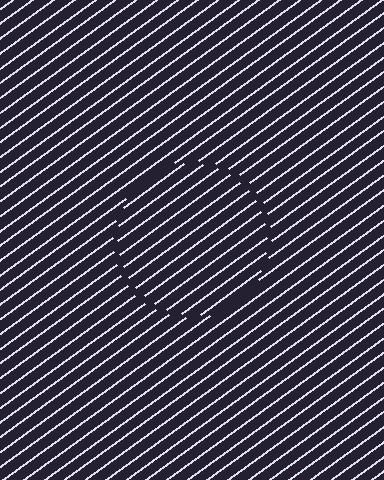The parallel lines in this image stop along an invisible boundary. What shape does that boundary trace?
An illusory circle. The interior of the shape contains the same grating, shifted by half a period — the contour is defined by the phase discontinuity where line-ends from the inner and outer gratings abut.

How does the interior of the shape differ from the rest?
The interior of the shape contains the same grating, shifted by half a period — the contour is defined by the phase discontinuity where line-ends from the inner and outer gratings abut.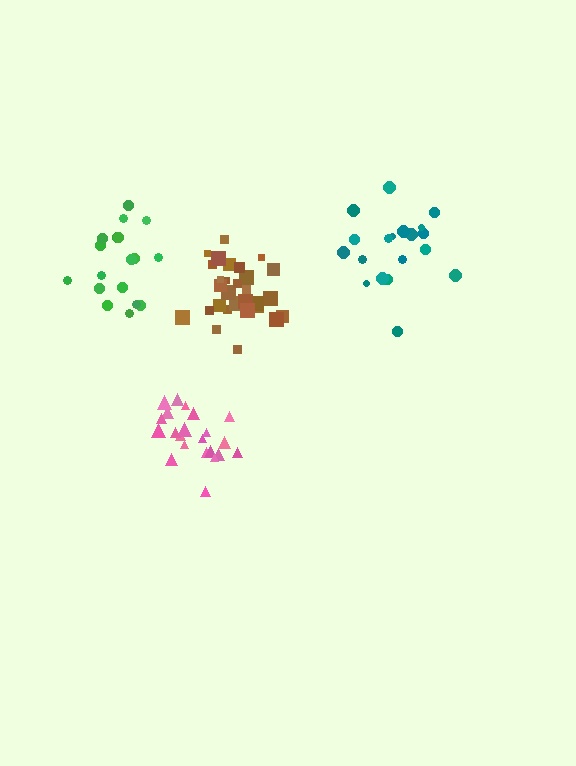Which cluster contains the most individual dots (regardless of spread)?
Brown (31).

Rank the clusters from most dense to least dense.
brown, pink, green, teal.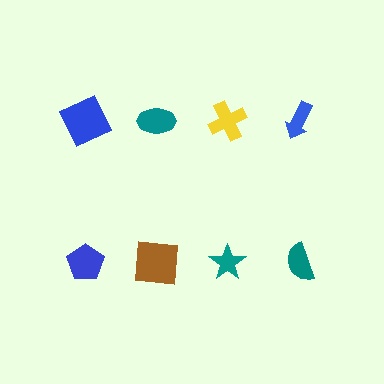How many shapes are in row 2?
4 shapes.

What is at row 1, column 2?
A teal ellipse.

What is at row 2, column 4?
A teal semicircle.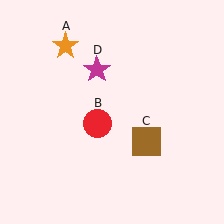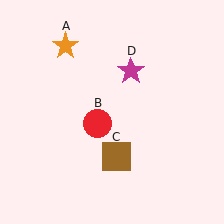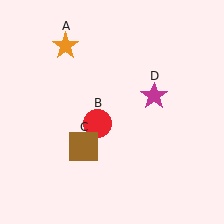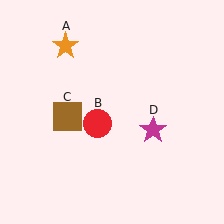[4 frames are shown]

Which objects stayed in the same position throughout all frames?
Orange star (object A) and red circle (object B) remained stationary.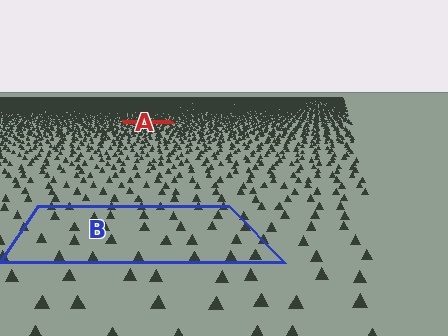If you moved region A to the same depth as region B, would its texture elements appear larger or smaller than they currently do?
They would appear larger. At a closer depth, the same texture elements are projected at a bigger on-screen size.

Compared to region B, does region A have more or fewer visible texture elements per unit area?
Region A has more texture elements per unit area — they are packed more densely because it is farther away.